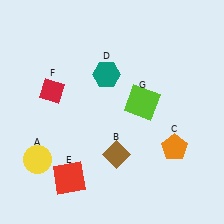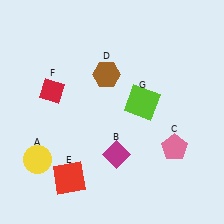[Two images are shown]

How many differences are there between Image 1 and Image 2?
There are 3 differences between the two images.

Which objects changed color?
B changed from brown to magenta. C changed from orange to pink. D changed from teal to brown.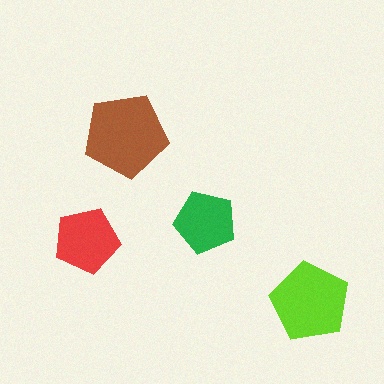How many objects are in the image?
There are 4 objects in the image.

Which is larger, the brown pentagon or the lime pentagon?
The brown one.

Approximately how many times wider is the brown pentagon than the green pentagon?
About 1.5 times wider.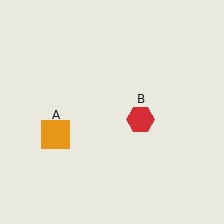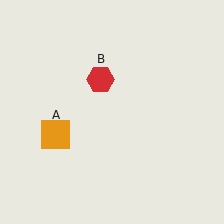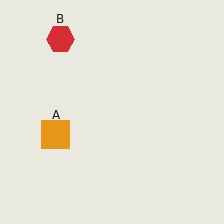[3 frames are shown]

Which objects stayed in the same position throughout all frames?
Orange square (object A) remained stationary.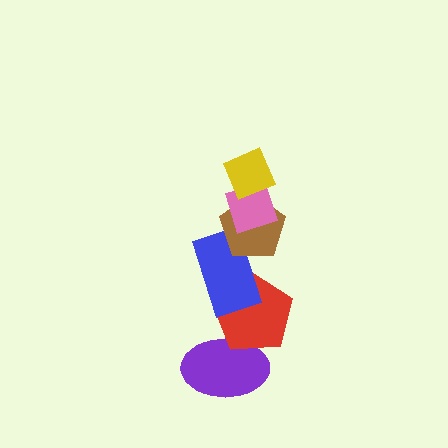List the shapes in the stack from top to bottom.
From top to bottom: the yellow diamond, the pink diamond, the brown pentagon, the blue rectangle, the red pentagon, the purple ellipse.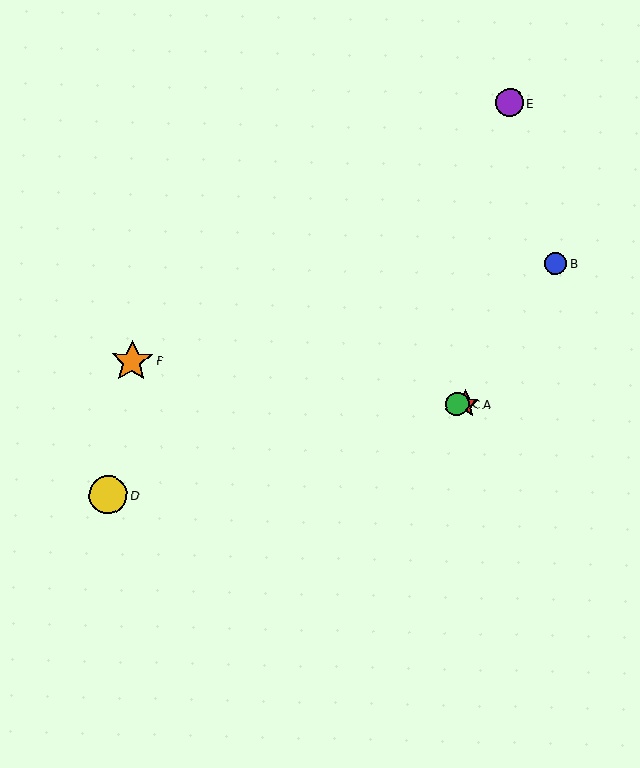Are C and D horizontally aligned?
No, C is at y≈404 and D is at y≈495.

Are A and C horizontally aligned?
Yes, both are at y≈404.